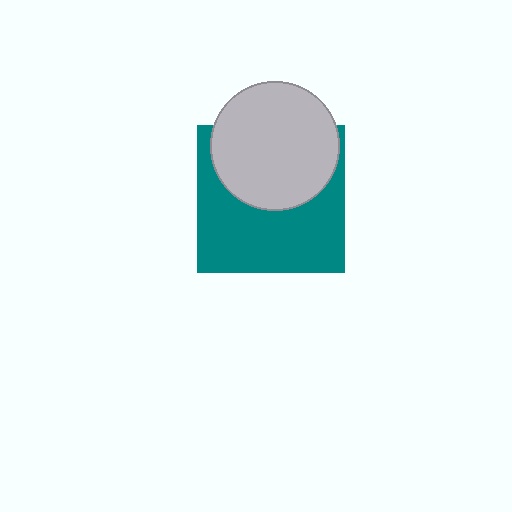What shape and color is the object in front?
The object in front is a light gray circle.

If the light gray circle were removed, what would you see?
You would see the complete teal square.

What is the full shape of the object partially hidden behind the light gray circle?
The partially hidden object is a teal square.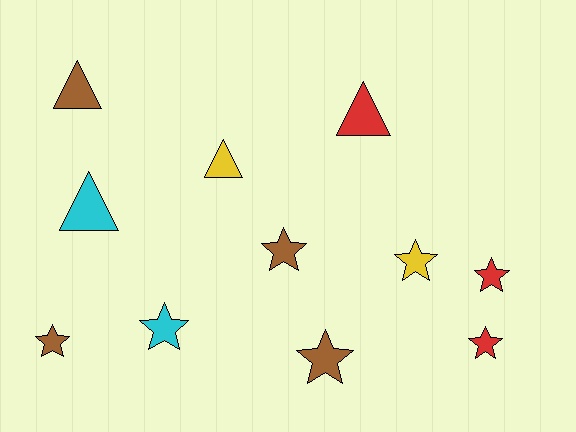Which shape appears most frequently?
Star, with 7 objects.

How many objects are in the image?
There are 11 objects.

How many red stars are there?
There are 2 red stars.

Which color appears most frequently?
Brown, with 4 objects.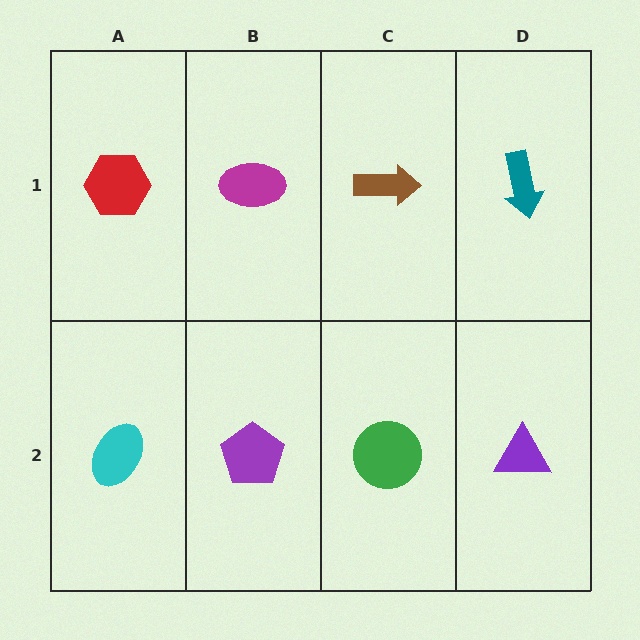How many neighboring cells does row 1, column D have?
2.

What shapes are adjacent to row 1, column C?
A green circle (row 2, column C), a magenta ellipse (row 1, column B), a teal arrow (row 1, column D).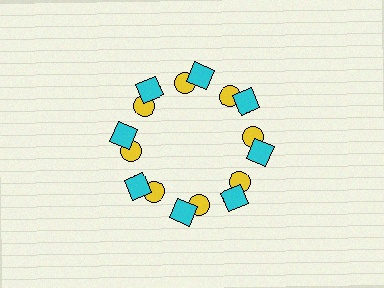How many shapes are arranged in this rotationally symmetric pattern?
There are 16 shapes, arranged in 8 groups of 2.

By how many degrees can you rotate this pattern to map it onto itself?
The pattern maps onto itself every 45 degrees of rotation.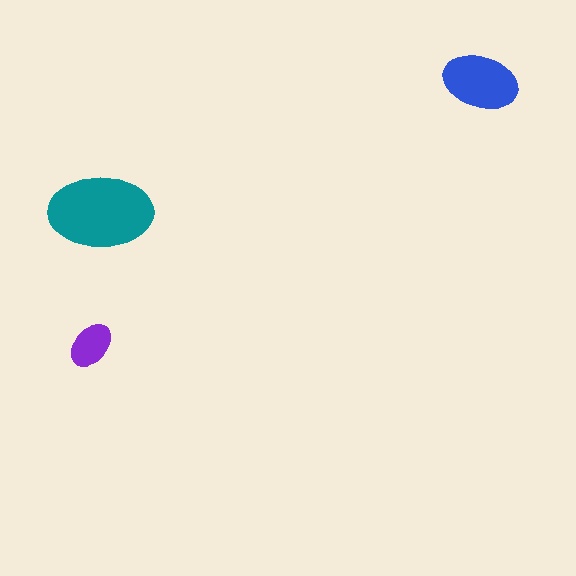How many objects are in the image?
There are 3 objects in the image.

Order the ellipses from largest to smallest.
the teal one, the blue one, the purple one.